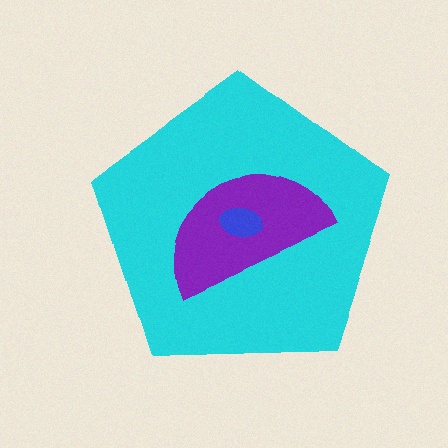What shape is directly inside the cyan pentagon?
The purple semicircle.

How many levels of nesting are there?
3.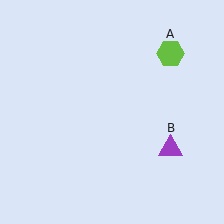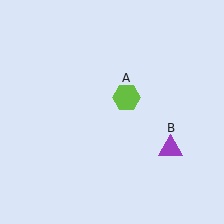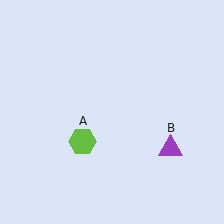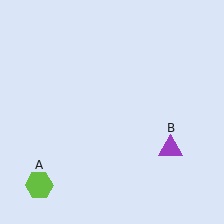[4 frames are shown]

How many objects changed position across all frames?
1 object changed position: lime hexagon (object A).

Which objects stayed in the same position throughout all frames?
Purple triangle (object B) remained stationary.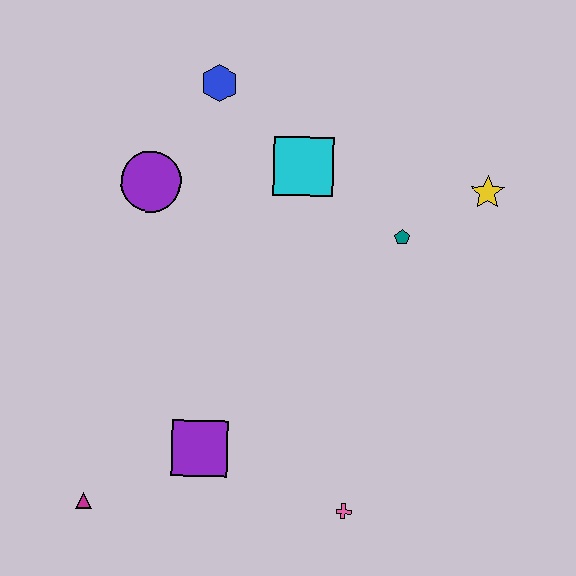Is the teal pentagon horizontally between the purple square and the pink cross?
No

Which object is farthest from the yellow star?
The magenta triangle is farthest from the yellow star.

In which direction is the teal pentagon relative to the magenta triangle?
The teal pentagon is to the right of the magenta triangle.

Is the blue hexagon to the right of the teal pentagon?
No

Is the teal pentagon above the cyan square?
No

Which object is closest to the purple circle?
The blue hexagon is closest to the purple circle.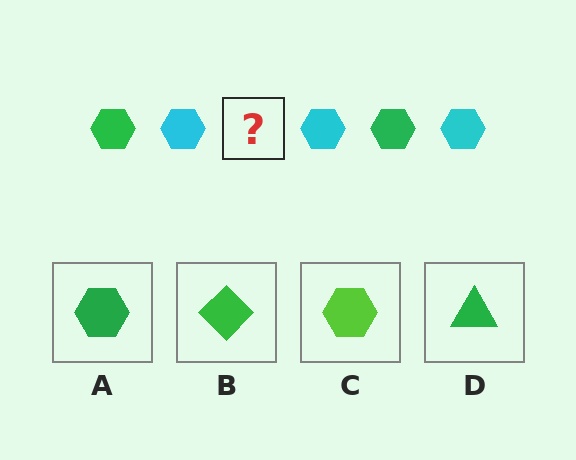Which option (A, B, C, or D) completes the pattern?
A.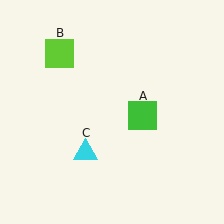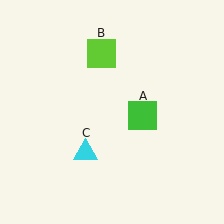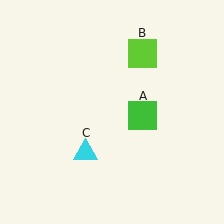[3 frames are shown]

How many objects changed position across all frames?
1 object changed position: lime square (object B).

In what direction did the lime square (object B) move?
The lime square (object B) moved right.